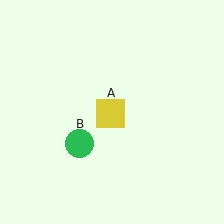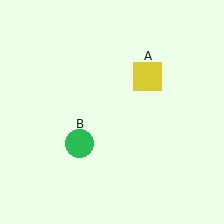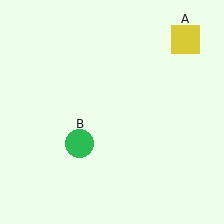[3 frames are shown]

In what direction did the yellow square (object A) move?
The yellow square (object A) moved up and to the right.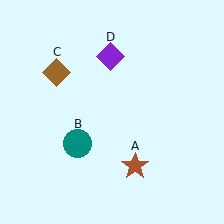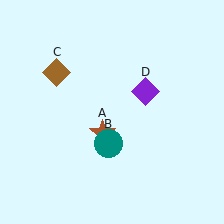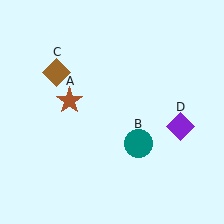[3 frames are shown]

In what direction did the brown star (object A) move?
The brown star (object A) moved up and to the left.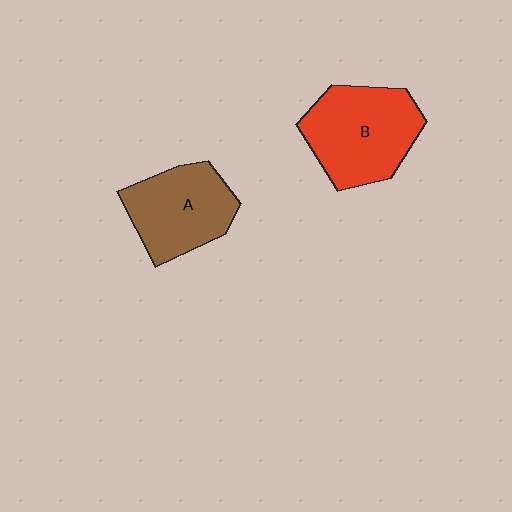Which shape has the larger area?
Shape B (red).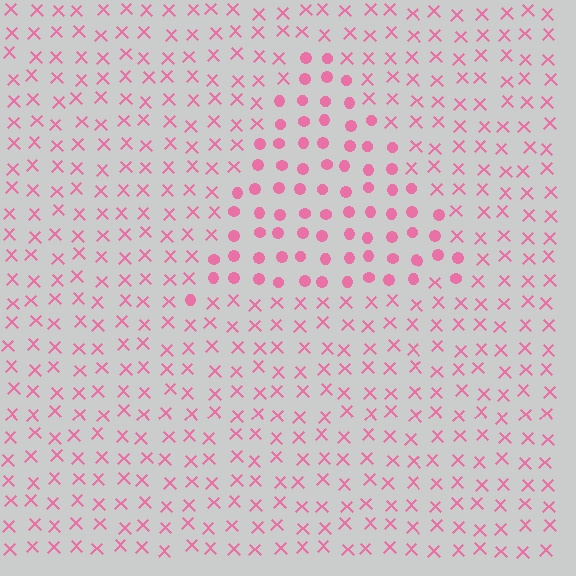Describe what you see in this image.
The image is filled with small pink elements arranged in a uniform grid. A triangle-shaped region contains circles, while the surrounding area contains X marks. The boundary is defined purely by the change in element shape.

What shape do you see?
I see a triangle.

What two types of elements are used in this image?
The image uses circles inside the triangle region and X marks outside it.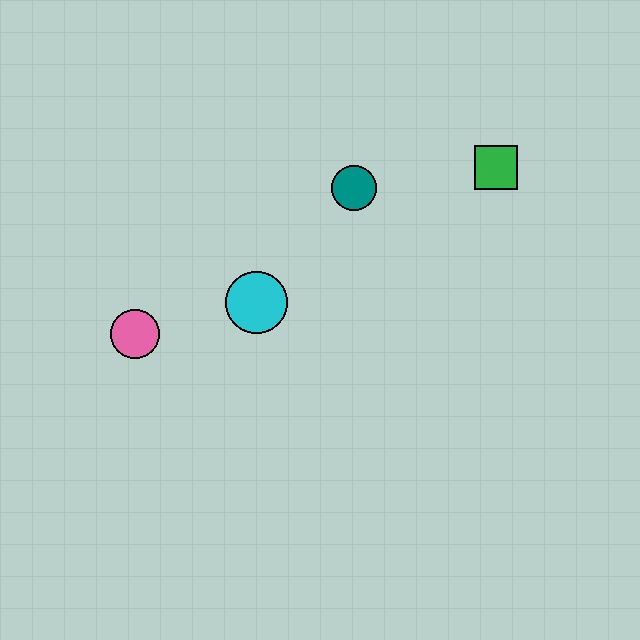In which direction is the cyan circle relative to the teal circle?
The cyan circle is below the teal circle.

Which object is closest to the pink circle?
The cyan circle is closest to the pink circle.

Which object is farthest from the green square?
The pink circle is farthest from the green square.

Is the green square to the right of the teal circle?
Yes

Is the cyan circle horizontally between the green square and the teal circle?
No